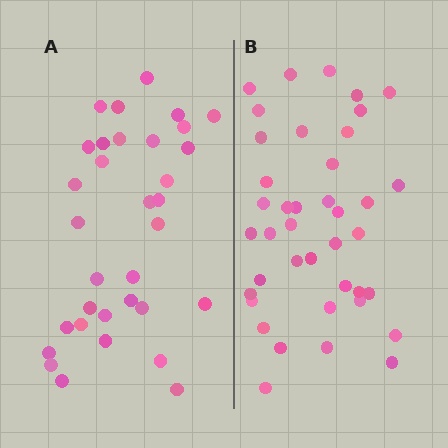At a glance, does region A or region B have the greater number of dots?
Region B (the right region) has more dots.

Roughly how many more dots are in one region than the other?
Region B has roughly 8 or so more dots than region A.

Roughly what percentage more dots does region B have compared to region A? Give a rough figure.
About 20% more.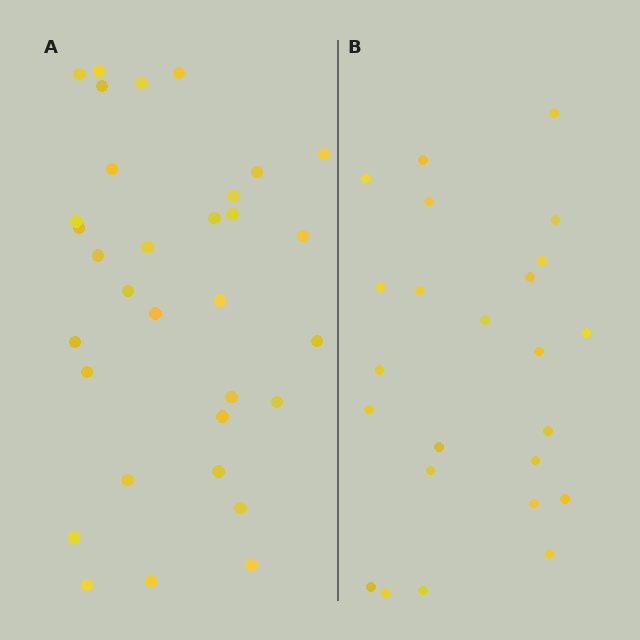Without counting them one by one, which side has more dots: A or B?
Region A (the left region) has more dots.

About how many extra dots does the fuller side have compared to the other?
Region A has roughly 8 or so more dots than region B.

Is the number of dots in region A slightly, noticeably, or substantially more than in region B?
Region A has noticeably more, but not dramatically so. The ratio is roughly 1.3 to 1.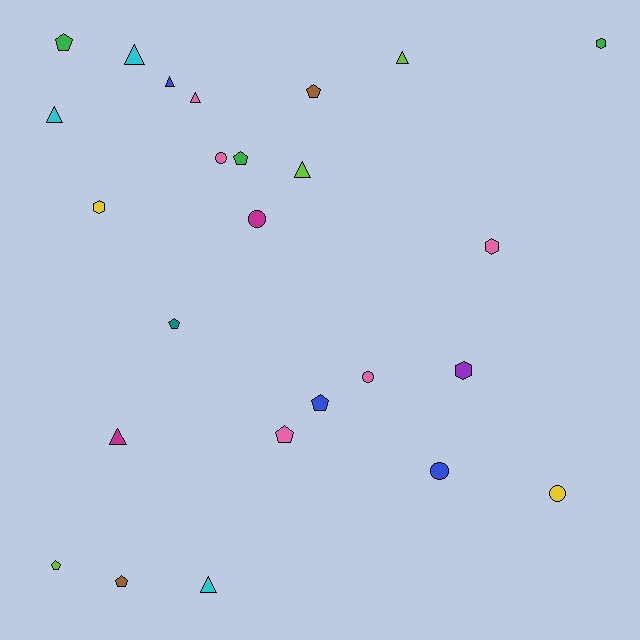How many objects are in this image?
There are 25 objects.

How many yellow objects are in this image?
There are 2 yellow objects.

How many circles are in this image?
There are 5 circles.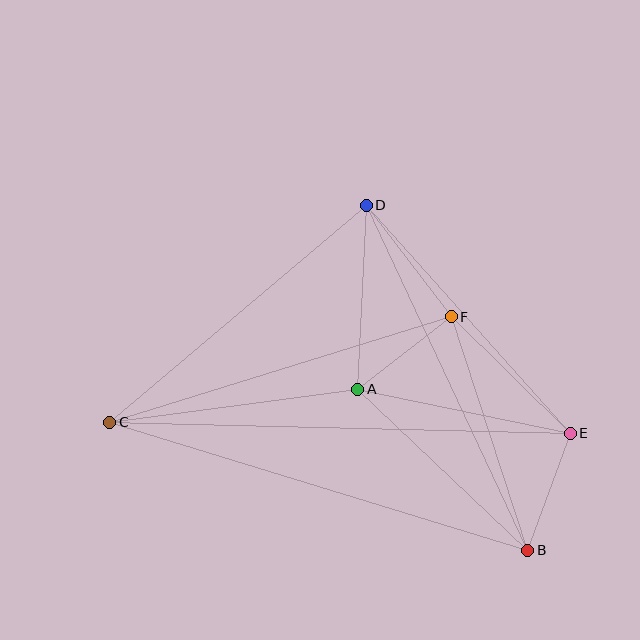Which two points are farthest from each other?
Points C and E are farthest from each other.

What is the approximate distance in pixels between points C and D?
The distance between C and D is approximately 336 pixels.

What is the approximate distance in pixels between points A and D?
The distance between A and D is approximately 184 pixels.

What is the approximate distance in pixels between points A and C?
The distance between A and C is approximately 250 pixels.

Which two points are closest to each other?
Points A and F are closest to each other.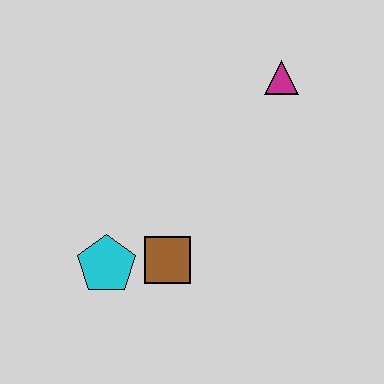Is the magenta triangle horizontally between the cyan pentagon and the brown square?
No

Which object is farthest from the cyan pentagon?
The magenta triangle is farthest from the cyan pentagon.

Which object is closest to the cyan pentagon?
The brown square is closest to the cyan pentagon.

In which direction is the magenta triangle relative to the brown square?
The magenta triangle is above the brown square.